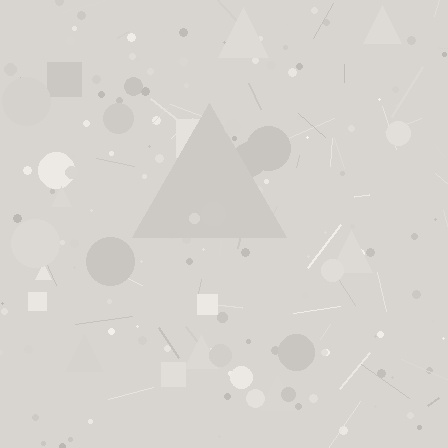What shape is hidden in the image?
A triangle is hidden in the image.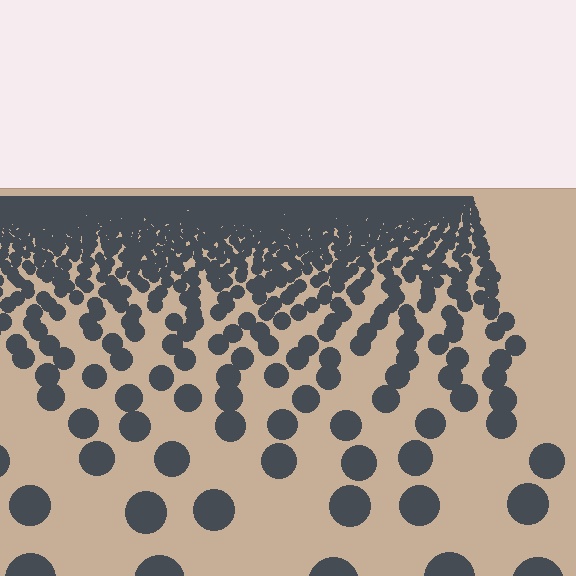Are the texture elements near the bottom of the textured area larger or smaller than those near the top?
Larger. Near the bottom, elements are closer to the viewer and appear at a bigger on-screen size.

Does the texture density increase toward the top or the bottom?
Density increases toward the top.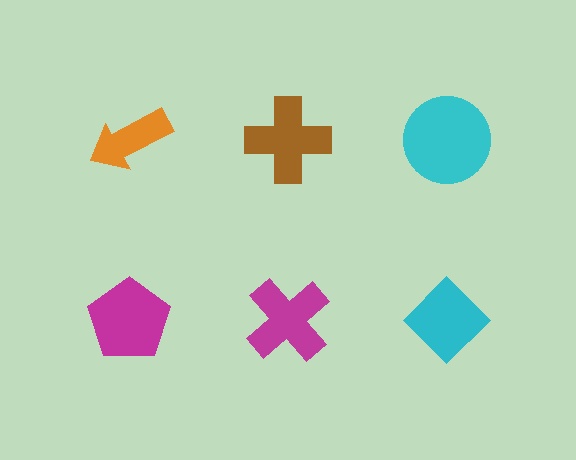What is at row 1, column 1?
An orange arrow.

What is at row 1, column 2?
A brown cross.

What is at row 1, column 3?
A cyan circle.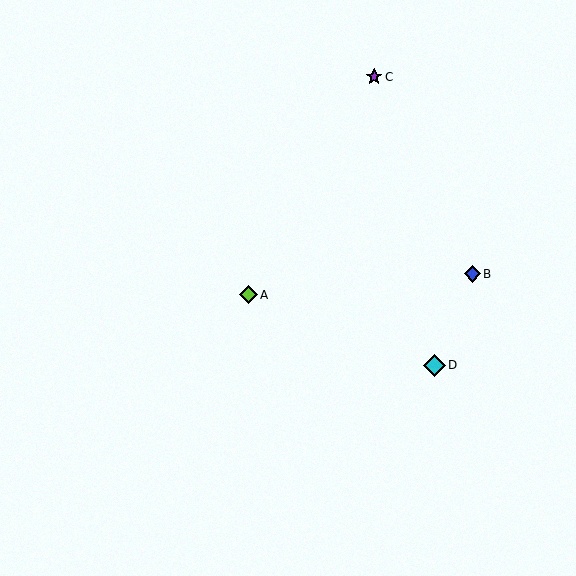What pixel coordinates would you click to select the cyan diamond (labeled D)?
Click at (434, 365) to select the cyan diamond D.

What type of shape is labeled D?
Shape D is a cyan diamond.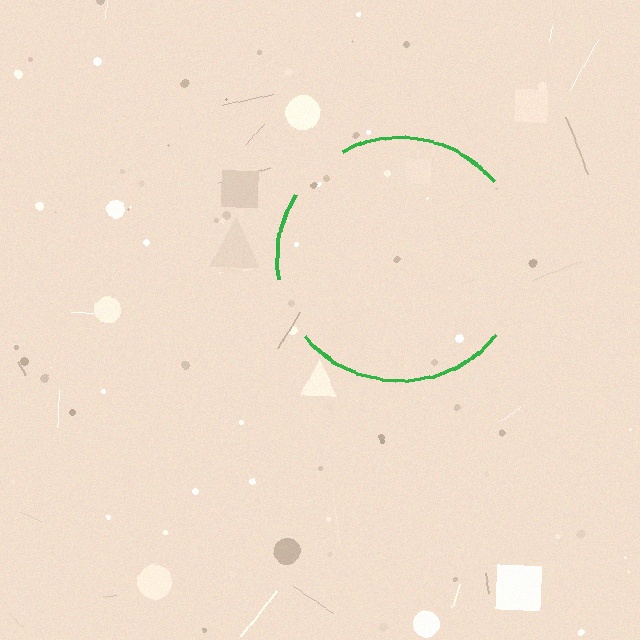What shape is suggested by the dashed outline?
The dashed outline suggests a circle.